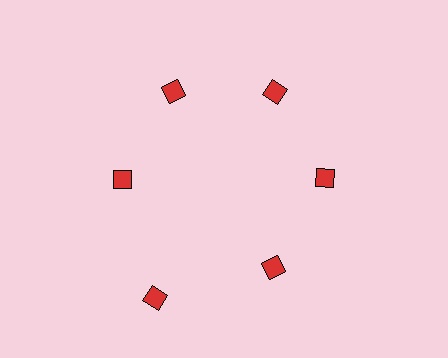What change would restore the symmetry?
The symmetry would be restored by moving it inward, back onto the ring so that all 6 diamonds sit at equal angles and equal distance from the center.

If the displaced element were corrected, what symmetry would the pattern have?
It would have 6-fold rotational symmetry — the pattern would map onto itself every 60 degrees.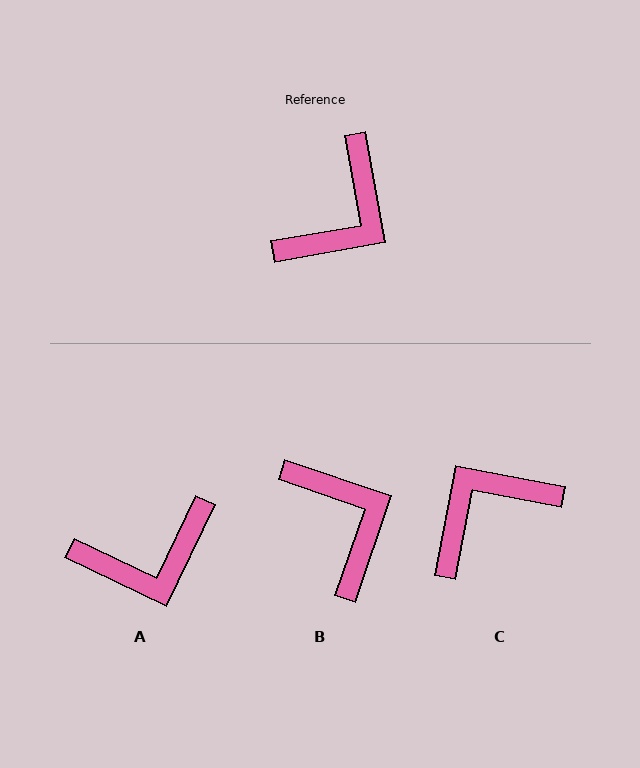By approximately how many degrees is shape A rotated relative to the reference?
Approximately 35 degrees clockwise.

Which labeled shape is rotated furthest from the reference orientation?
C, about 159 degrees away.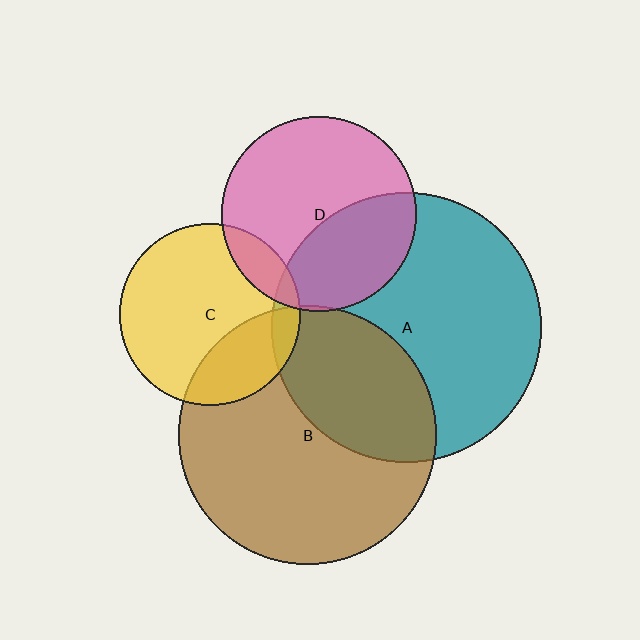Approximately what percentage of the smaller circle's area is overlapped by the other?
Approximately 10%.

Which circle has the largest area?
Circle A (teal).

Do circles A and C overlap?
Yes.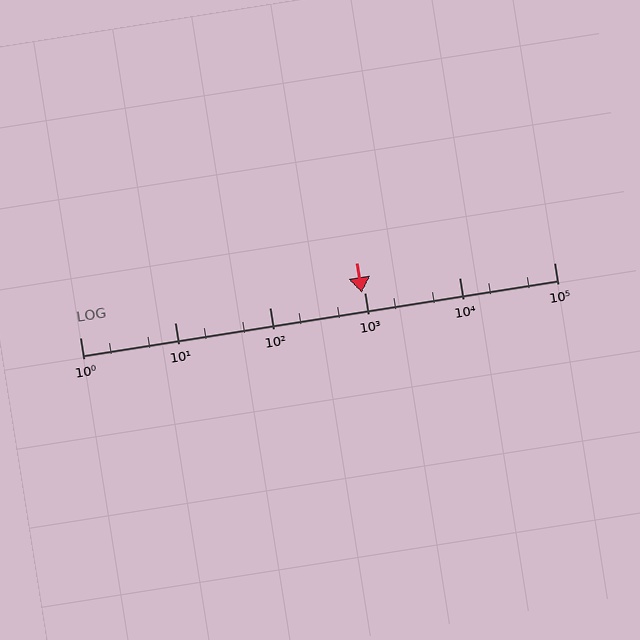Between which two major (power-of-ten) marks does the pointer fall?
The pointer is between 100 and 1000.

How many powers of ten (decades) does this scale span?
The scale spans 5 decades, from 1 to 100000.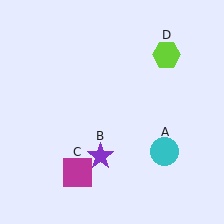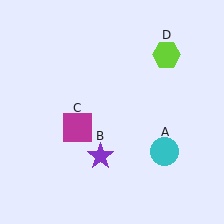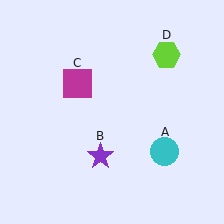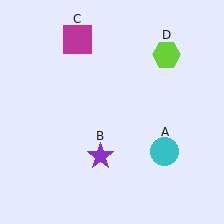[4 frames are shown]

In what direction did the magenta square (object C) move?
The magenta square (object C) moved up.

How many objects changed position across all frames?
1 object changed position: magenta square (object C).